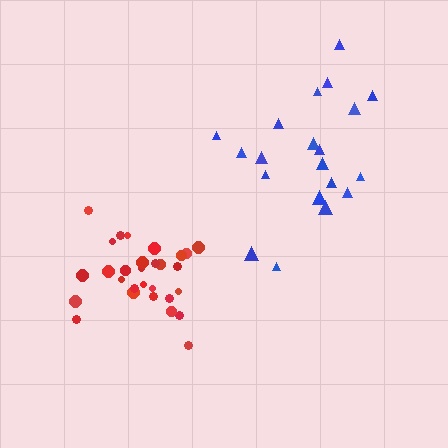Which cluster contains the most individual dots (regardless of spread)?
Red (29).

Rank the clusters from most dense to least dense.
red, blue.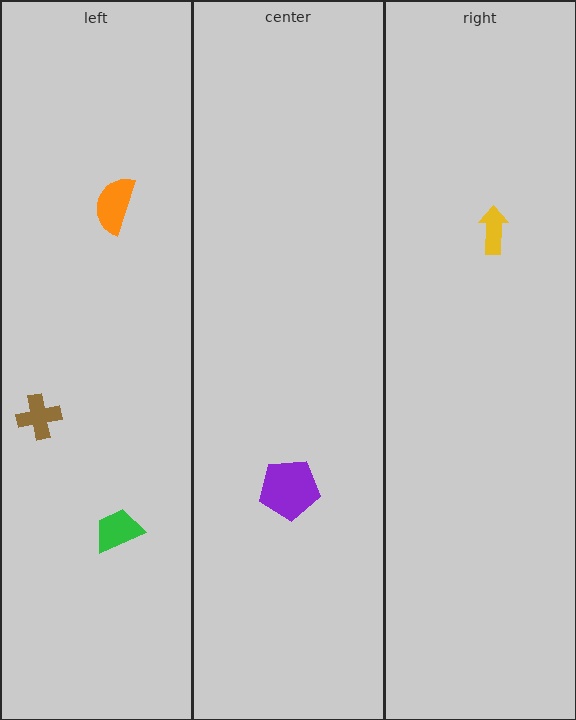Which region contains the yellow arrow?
The right region.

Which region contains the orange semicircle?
The left region.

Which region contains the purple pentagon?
The center region.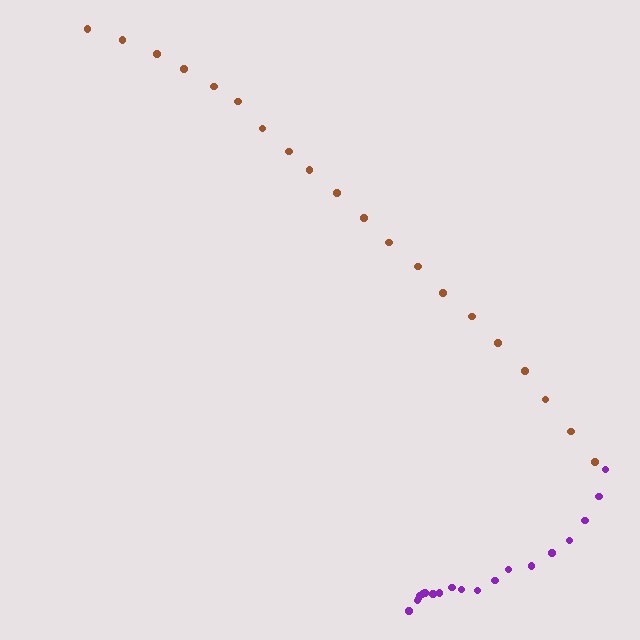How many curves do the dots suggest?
There are 2 distinct paths.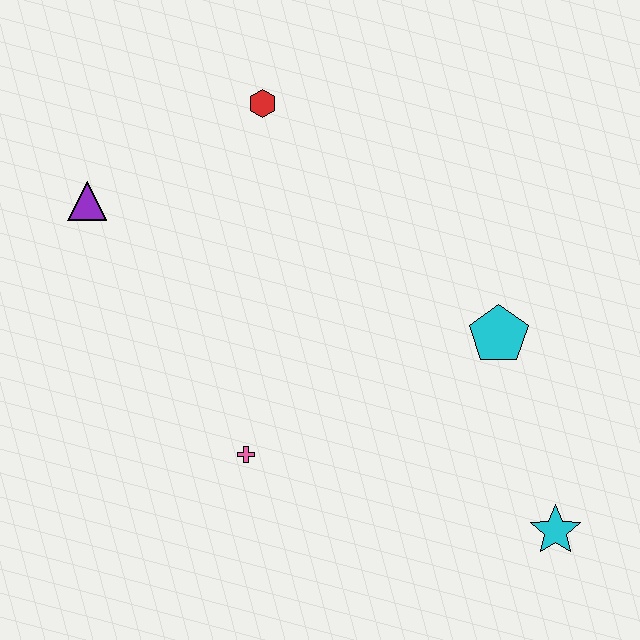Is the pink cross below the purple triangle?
Yes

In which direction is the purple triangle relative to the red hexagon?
The purple triangle is to the left of the red hexagon.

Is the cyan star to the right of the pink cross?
Yes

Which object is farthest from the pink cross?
The red hexagon is farthest from the pink cross.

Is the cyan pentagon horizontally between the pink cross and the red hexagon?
No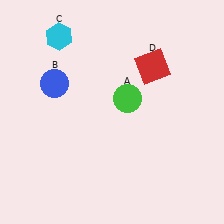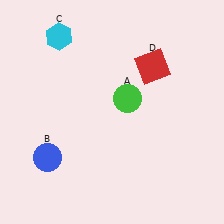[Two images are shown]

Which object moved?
The blue circle (B) moved down.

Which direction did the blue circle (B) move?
The blue circle (B) moved down.